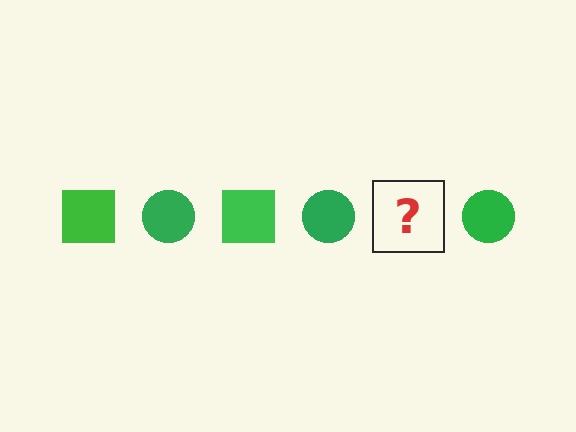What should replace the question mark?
The question mark should be replaced with a green square.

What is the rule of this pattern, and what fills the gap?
The rule is that the pattern cycles through square, circle shapes in green. The gap should be filled with a green square.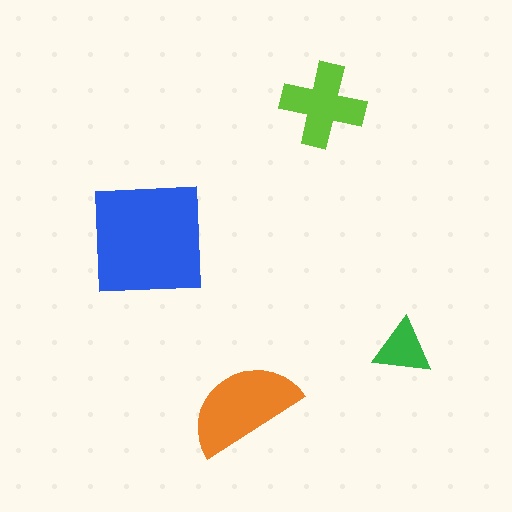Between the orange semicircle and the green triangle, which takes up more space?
The orange semicircle.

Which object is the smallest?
The green triangle.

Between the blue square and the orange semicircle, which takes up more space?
The blue square.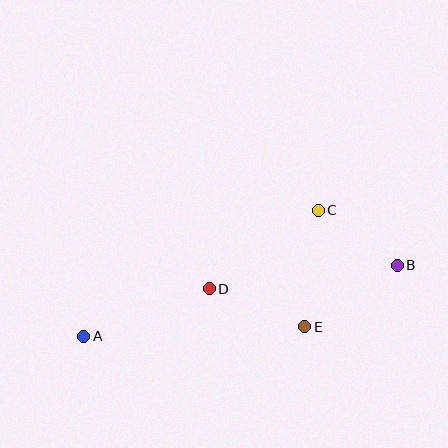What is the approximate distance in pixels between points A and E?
The distance between A and E is approximately 221 pixels.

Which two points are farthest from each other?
Points A and B are farthest from each other.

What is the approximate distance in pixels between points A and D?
The distance between A and D is approximately 134 pixels.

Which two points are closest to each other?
Points B and C are closest to each other.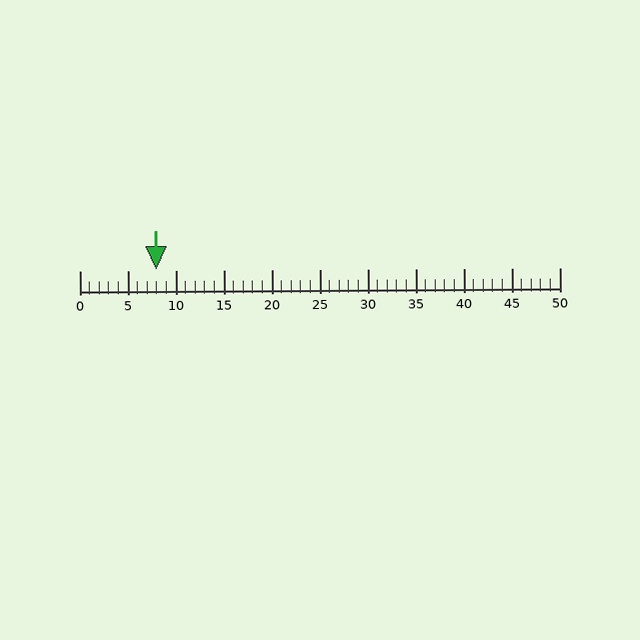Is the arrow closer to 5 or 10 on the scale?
The arrow is closer to 10.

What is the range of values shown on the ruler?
The ruler shows values from 0 to 50.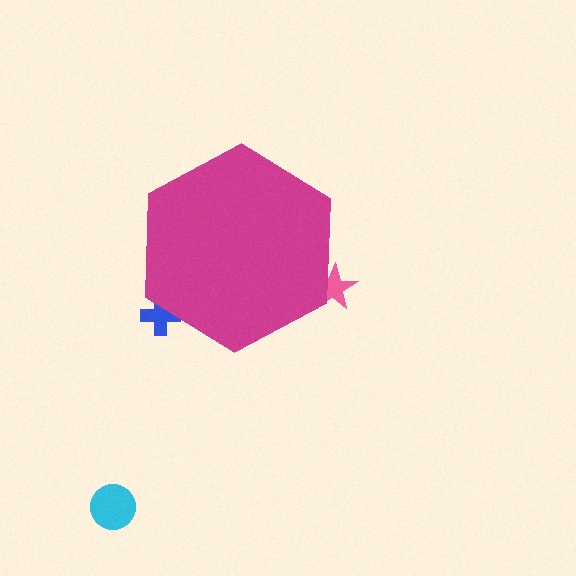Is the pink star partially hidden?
Yes, the pink star is partially hidden behind the magenta hexagon.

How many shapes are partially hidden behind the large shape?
2 shapes are partially hidden.